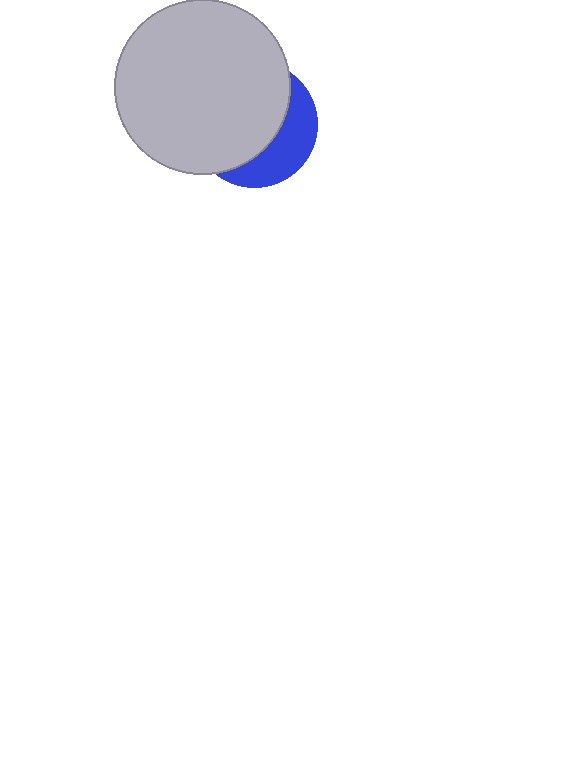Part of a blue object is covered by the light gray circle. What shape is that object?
It is a circle.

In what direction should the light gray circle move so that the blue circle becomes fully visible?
The light gray circle should move toward the upper-left. That is the shortest direction to clear the overlap and leave the blue circle fully visible.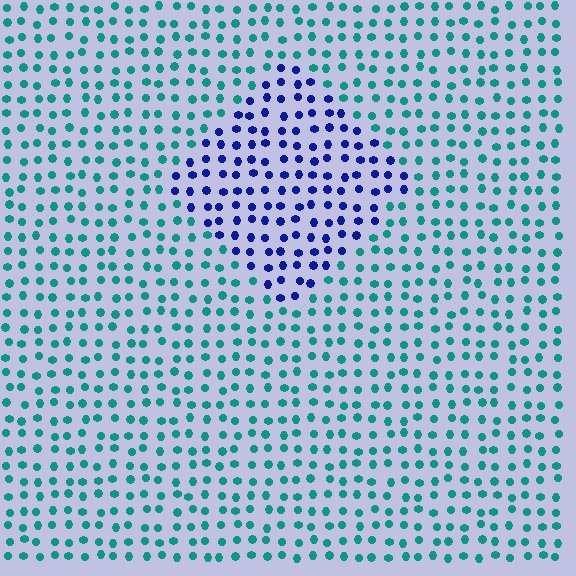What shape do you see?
I see a diamond.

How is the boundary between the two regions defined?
The boundary is defined purely by a slight shift in hue (about 64 degrees). Spacing, size, and orientation are identical on both sides.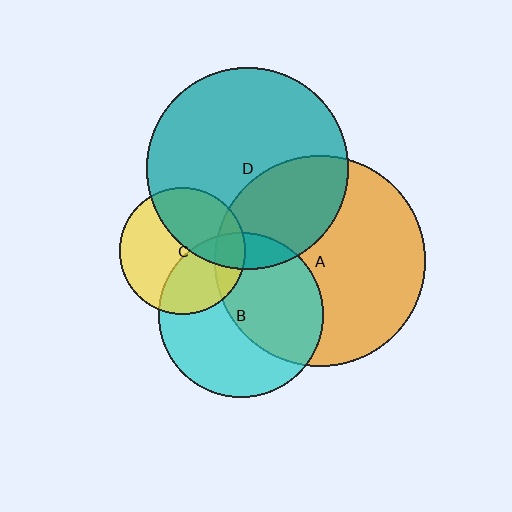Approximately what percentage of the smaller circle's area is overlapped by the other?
Approximately 15%.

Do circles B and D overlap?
Yes.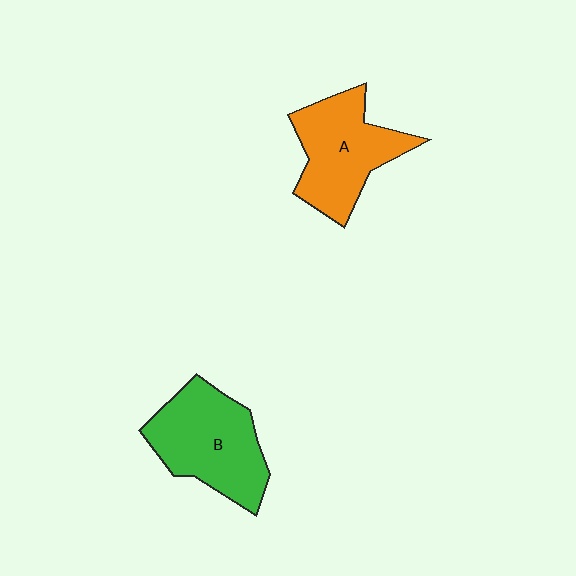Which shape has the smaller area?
Shape A (orange).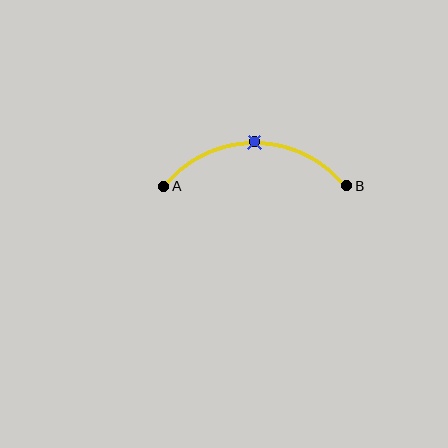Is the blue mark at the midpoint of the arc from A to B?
Yes. The blue mark lies on the arc at equal arc-length from both A and B — it is the arc midpoint.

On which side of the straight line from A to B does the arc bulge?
The arc bulges above the straight line connecting A and B.